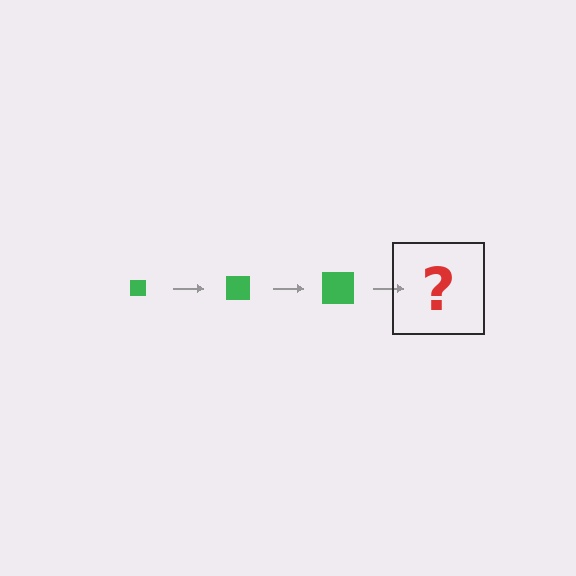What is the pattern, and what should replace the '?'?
The pattern is that the square gets progressively larger each step. The '?' should be a green square, larger than the previous one.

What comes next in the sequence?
The next element should be a green square, larger than the previous one.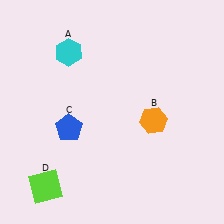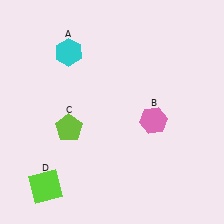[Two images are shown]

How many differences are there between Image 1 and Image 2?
There are 2 differences between the two images.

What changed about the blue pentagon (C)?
In Image 1, C is blue. In Image 2, it changed to lime.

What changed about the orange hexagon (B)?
In Image 1, B is orange. In Image 2, it changed to pink.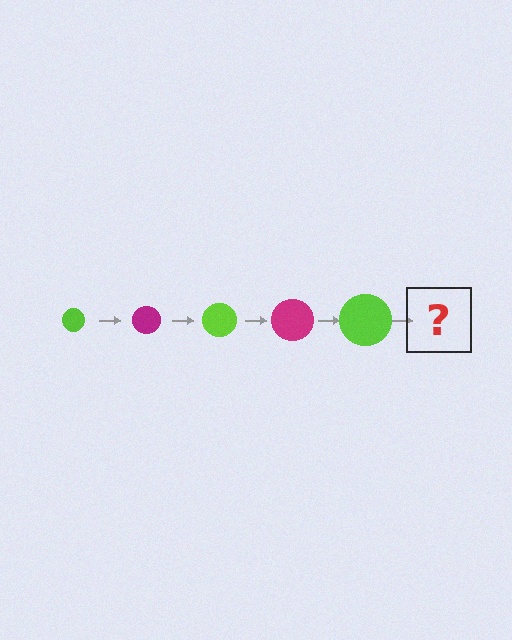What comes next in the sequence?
The next element should be a magenta circle, larger than the previous one.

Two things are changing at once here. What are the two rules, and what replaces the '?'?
The two rules are that the circle grows larger each step and the color cycles through lime and magenta. The '?' should be a magenta circle, larger than the previous one.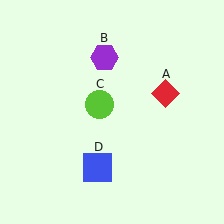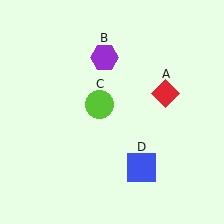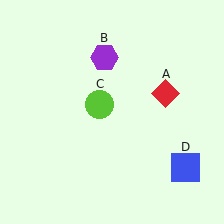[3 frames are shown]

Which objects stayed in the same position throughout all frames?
Red diamond (object A) and purple hexagon (object B) and lime circle (object C) remained stationary.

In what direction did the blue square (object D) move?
The blue square (object D) moved right.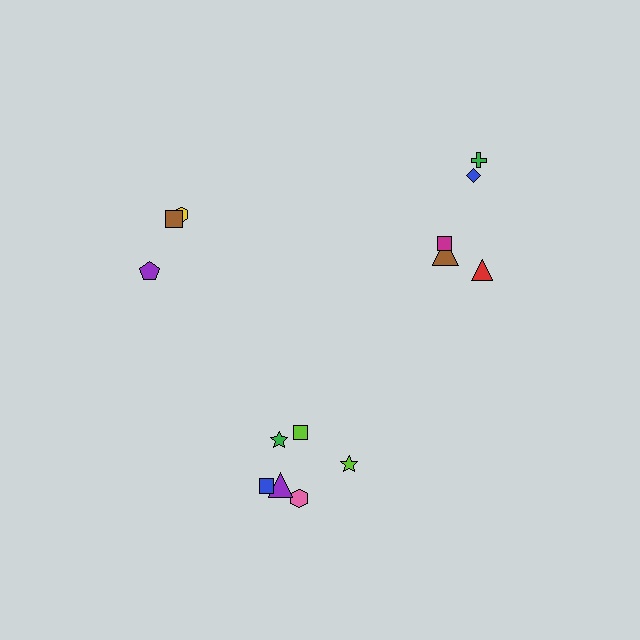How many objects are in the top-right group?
There are 5 objects.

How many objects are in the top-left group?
There are 3 objects.